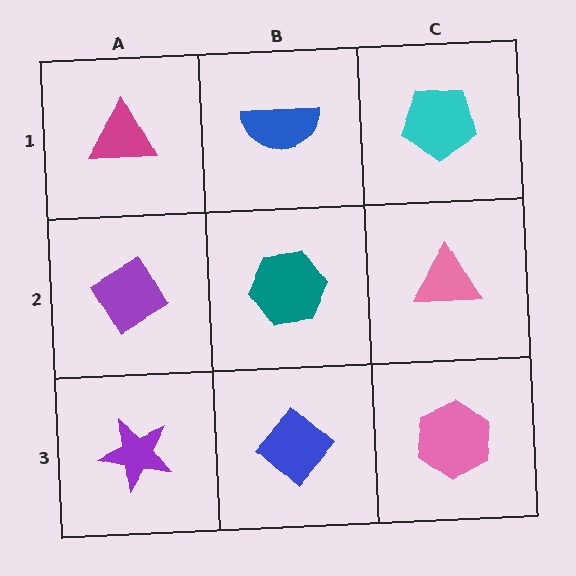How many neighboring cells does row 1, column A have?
2.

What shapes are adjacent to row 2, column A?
A magenta triangle (row 1, column A), a purple star (row 3, column A), a teal hexagon (row 2, column B).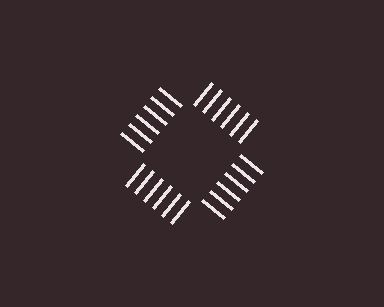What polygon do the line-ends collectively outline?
An illusory square — the line segments terminate on its edges but no continuous stroke is drawn.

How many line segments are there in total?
24 — 6 along each of the 4 edges.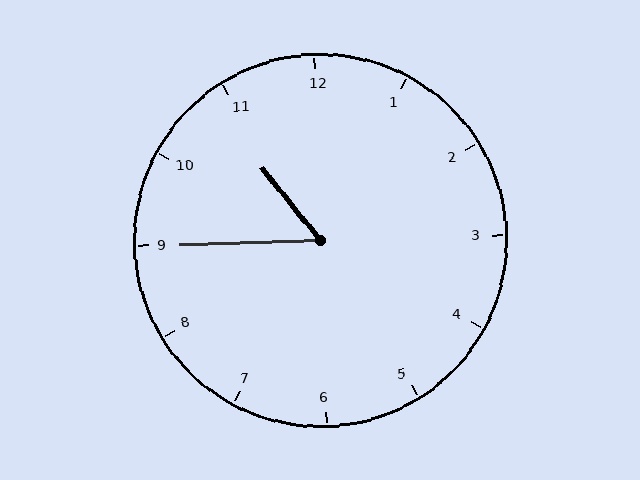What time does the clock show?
10:45.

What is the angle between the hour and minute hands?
Approximately 52 degrees.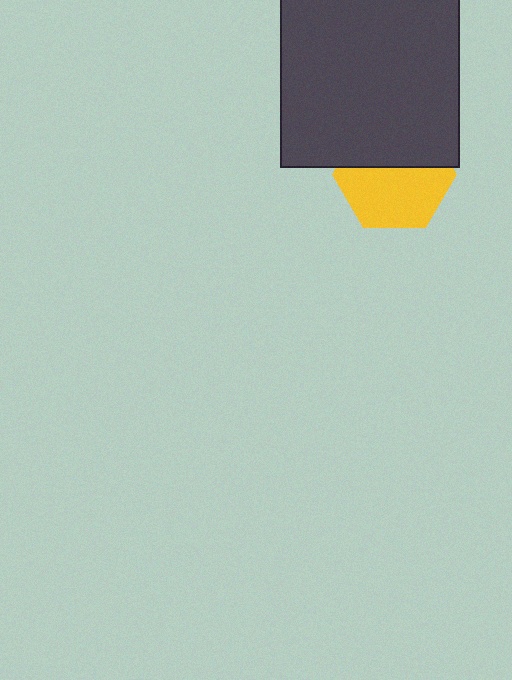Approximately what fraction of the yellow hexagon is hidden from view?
Roughly 42% of the yellow hexagon is hidden behind the dark gray square.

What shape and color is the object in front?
The object in front is a dark gray square.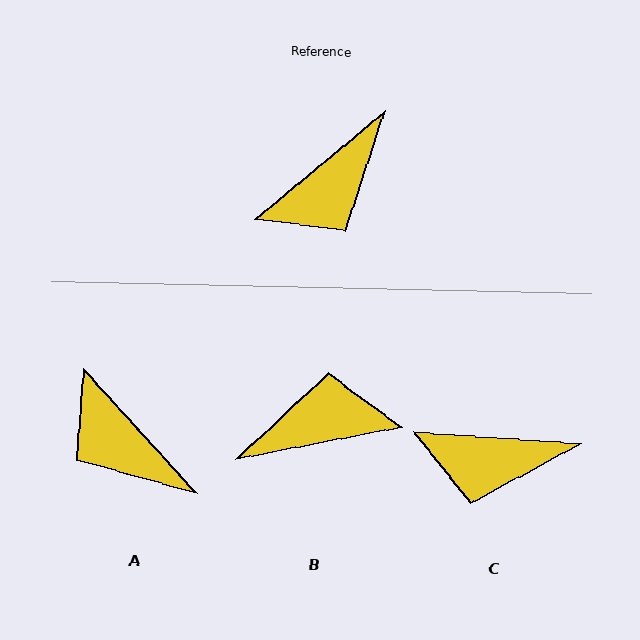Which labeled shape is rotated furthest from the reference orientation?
B, about 151 degrees away.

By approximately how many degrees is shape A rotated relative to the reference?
Approximately 87 degrees clockwise.